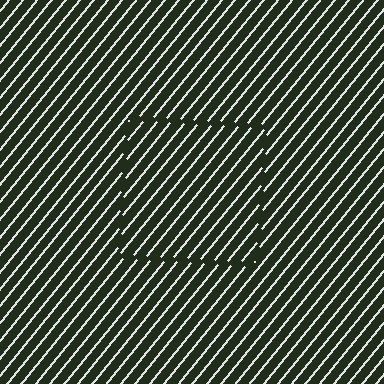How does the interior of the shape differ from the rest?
The interior of the shape contains the same grating, shifted by half a period — the contour is defined by the phase discontinuity where line-ends from the inner and outer gratings abut.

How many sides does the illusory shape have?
4 sides — the line-ends trace a square.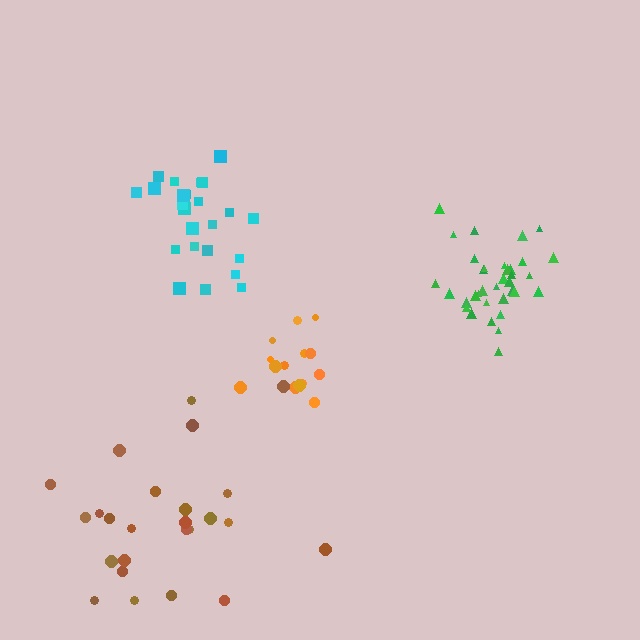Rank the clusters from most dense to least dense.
green, orange, cyan, brown.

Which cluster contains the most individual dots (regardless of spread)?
Green (35).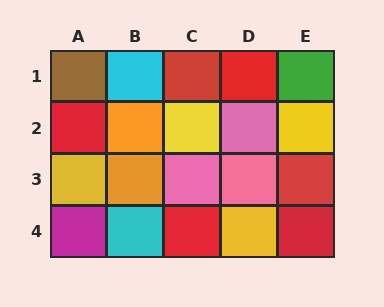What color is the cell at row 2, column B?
Orange.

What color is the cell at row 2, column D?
Pink.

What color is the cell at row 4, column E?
Red.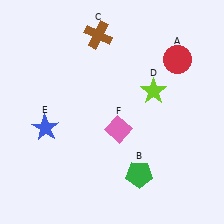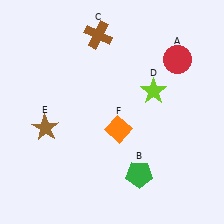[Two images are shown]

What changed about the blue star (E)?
In Image 1, E is blue. In Image 2, it changed to brown.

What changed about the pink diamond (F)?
In Image 1, F is pink. In Image 2, it changed to orange.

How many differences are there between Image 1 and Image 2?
There are 2 differences between the two images.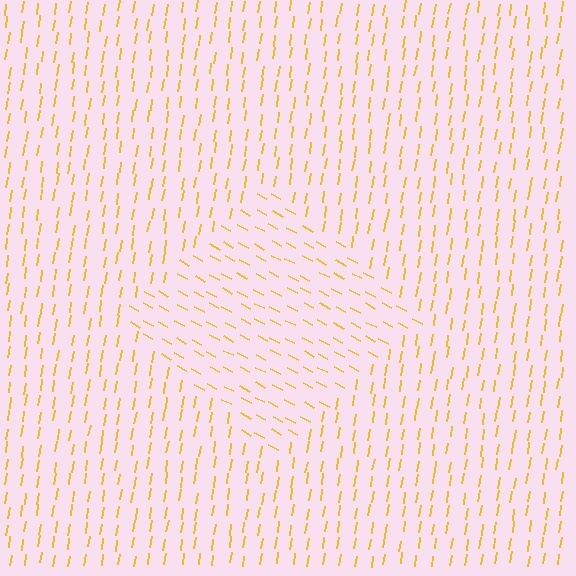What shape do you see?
I see a diamond.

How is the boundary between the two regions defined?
The boundary is defined purely by a change in line orientation (approximately 70 degrees difference). All lines are the same color and thickness.